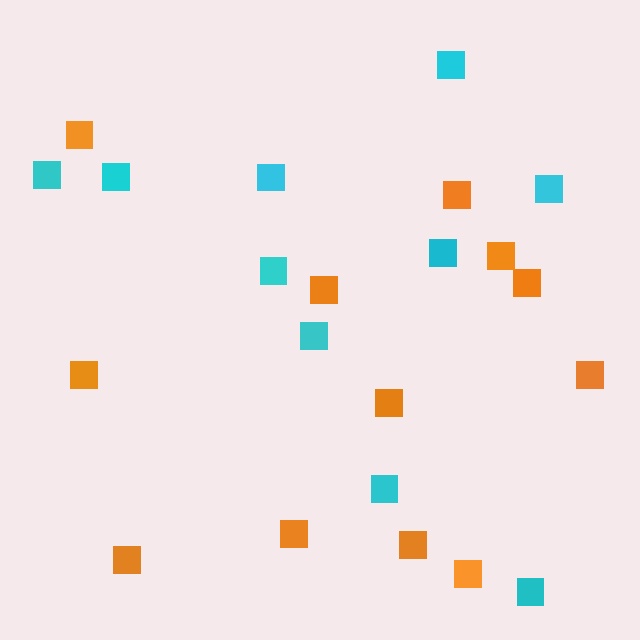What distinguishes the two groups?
There are 2 groups: one group of orange squares (12) and one group of cyan squares (10).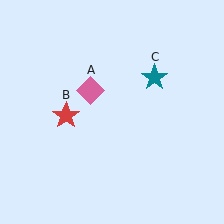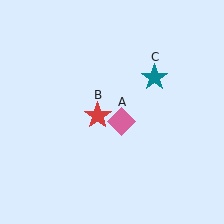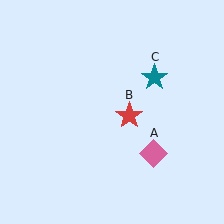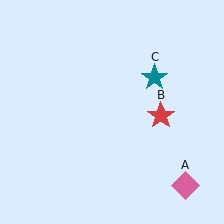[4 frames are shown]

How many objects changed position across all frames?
2 objects changed position: pink diamond (object A), red star (object B).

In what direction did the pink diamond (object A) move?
The pink diamond (object A) moved down and to the right.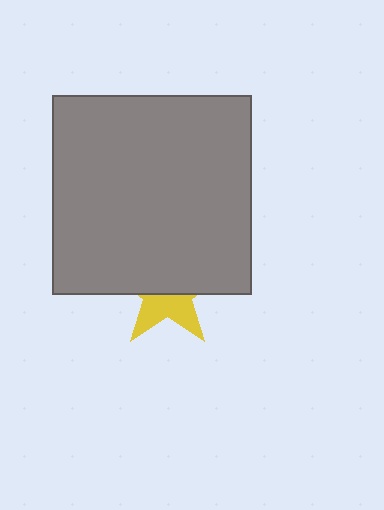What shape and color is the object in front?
The object in front is a gray square.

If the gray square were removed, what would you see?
You would see the complete yellow star.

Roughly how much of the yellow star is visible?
A small part of it is visible (roughly 40%).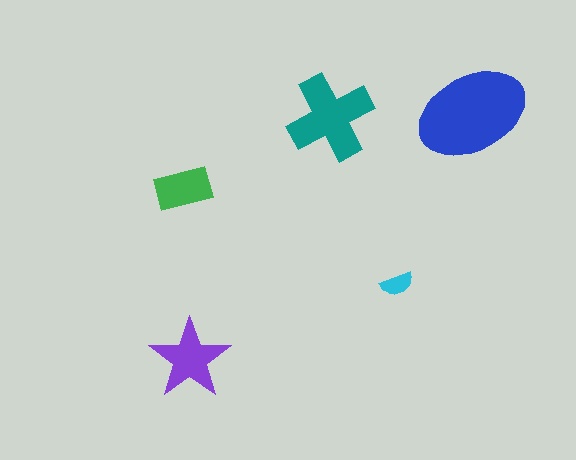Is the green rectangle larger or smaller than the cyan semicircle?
Larger.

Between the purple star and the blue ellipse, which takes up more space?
The blue ellipse.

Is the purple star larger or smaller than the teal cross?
Smaller.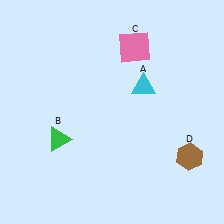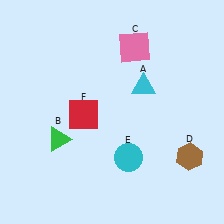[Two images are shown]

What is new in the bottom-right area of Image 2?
A cyan circle (E) was added in the bottom-right area of Image 2.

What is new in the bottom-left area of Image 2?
A red square (F) was added in the bottom-left area of Image 2.